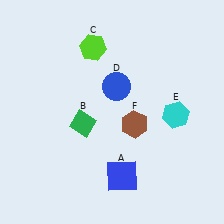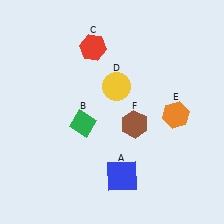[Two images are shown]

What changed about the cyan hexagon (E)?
In Image 1, E is cyan. In Image 2, it changed to orange.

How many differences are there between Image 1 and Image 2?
There are 3 differences between the two images.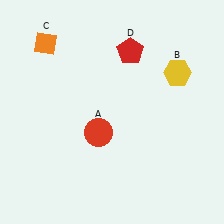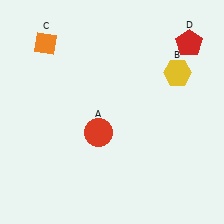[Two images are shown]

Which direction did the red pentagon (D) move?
The red pentagon (D) moved right.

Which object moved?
The red pentagon (D) moved right.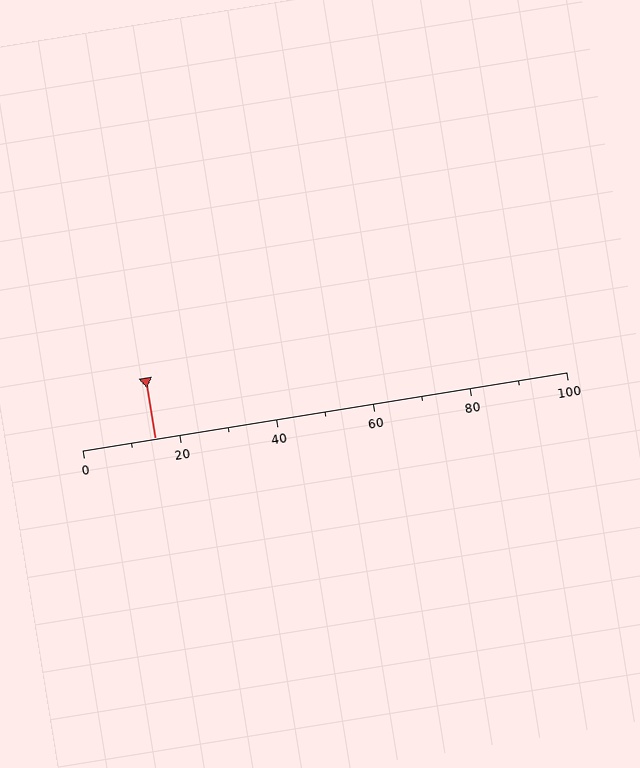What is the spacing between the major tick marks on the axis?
The major ticks are spaced 20 apart.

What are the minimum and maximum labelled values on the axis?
The axis runs from 0 to 100.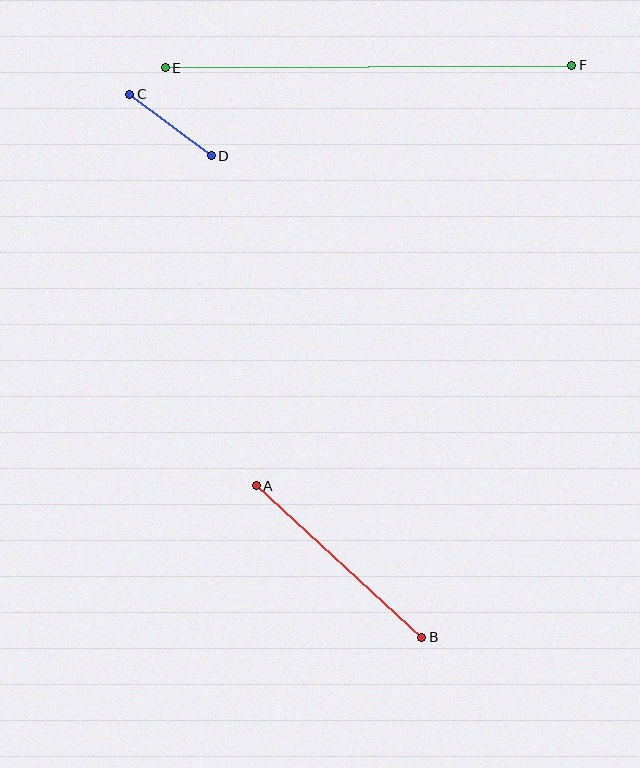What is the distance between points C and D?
The distance is approximately 102 pixels.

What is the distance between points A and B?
The distance is approximately 225 pixels.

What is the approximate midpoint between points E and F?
The midpoint is at approximately (368, 67) pixels.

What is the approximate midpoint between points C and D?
The midpoint is at approximately (170, 125) pixels.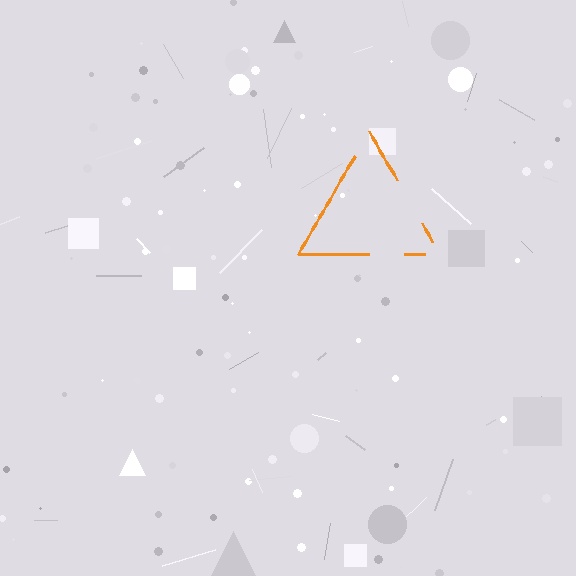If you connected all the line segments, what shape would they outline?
They would outline a triangle.